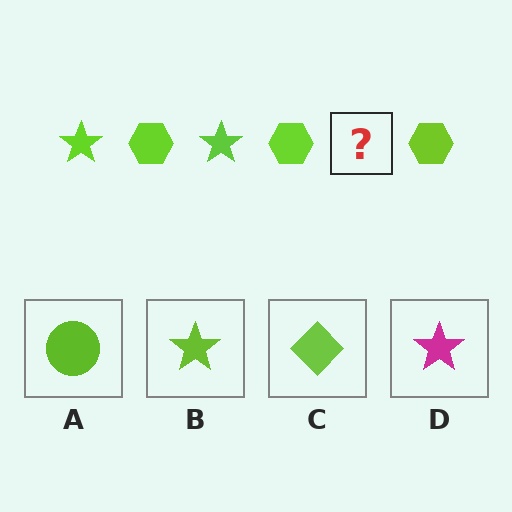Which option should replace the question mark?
Option B.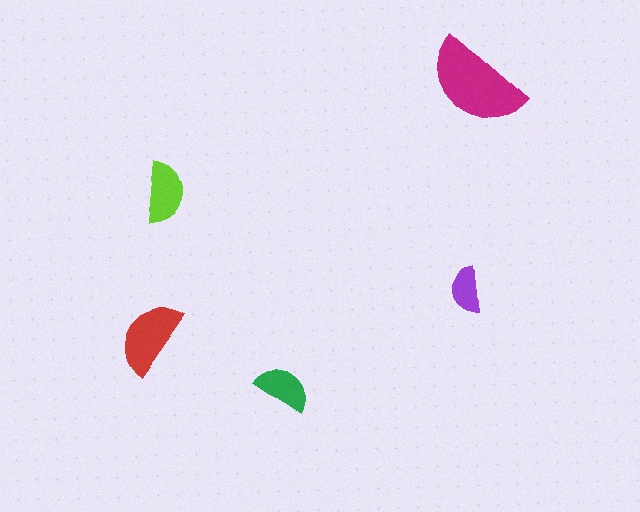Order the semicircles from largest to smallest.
the magenta one, the red one, the lime one, the green one, the purple one.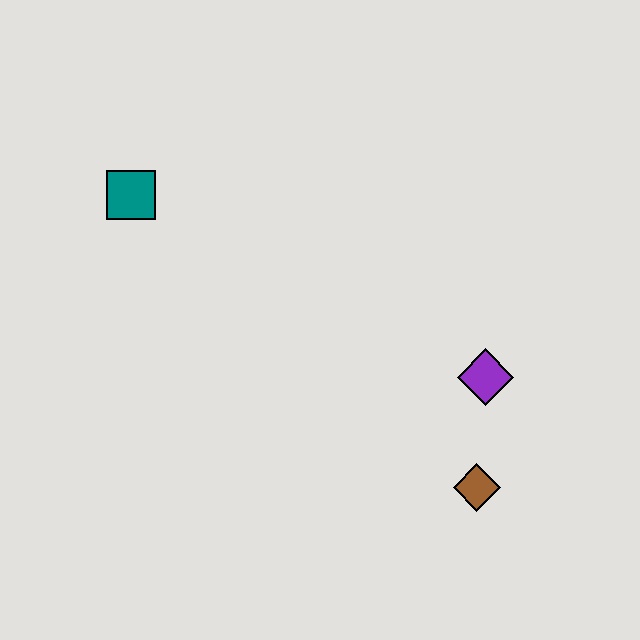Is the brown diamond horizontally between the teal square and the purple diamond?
Yes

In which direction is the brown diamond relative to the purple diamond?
The brown diamond is below the purple diamond.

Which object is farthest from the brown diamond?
The teal square is farthest from the brown diamond.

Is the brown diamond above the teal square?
No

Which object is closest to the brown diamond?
The purple diamond is closest to the brown diamond.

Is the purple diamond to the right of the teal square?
Yes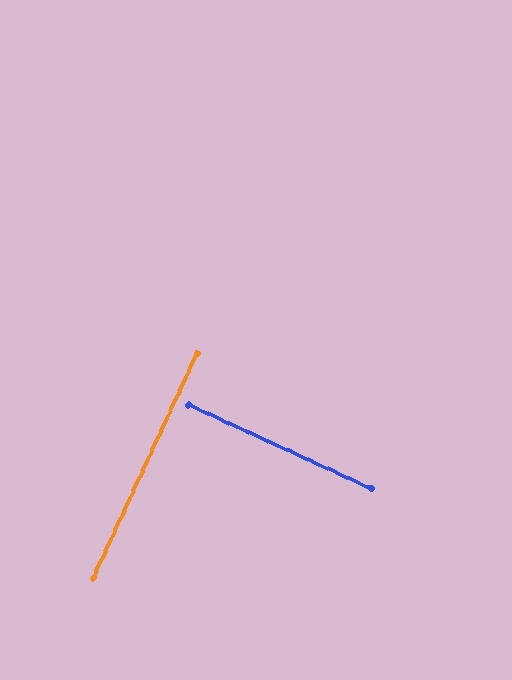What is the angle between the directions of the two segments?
Approximately 90 degrees.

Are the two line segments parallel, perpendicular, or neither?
Perpendicular — they meet at approximately 90°.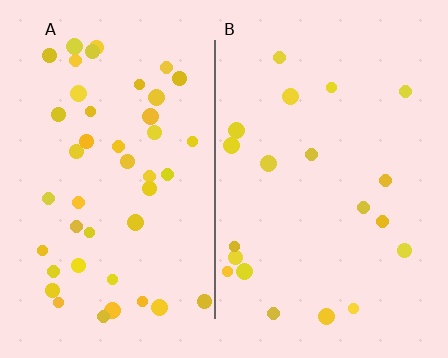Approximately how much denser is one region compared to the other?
Approximately 2.2× — region A over region B.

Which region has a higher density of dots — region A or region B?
A (the left).